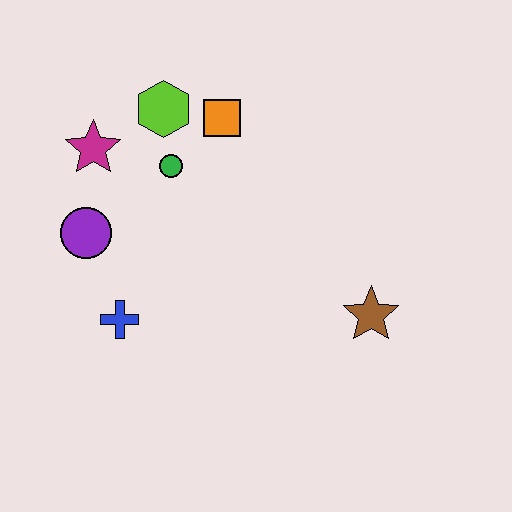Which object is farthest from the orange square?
The brown star is farthest from the orange square.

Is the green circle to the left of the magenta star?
No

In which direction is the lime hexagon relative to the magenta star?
The lime hexagon is to the right of the magenta star.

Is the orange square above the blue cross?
Yes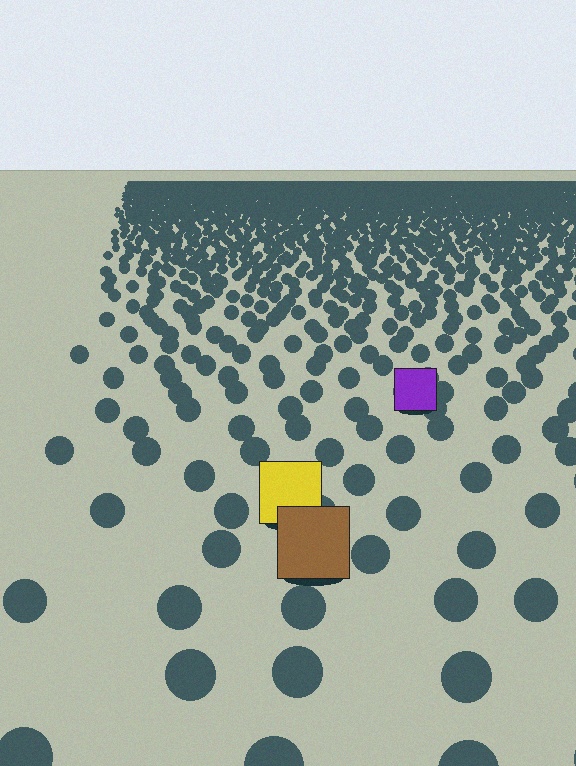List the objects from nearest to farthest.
From nearest to farthest: the brown square, the yellow square, the purple square.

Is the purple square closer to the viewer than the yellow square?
No. The yellow square is closer — you can tell from the texture gradient: the ground texture is coarser near it.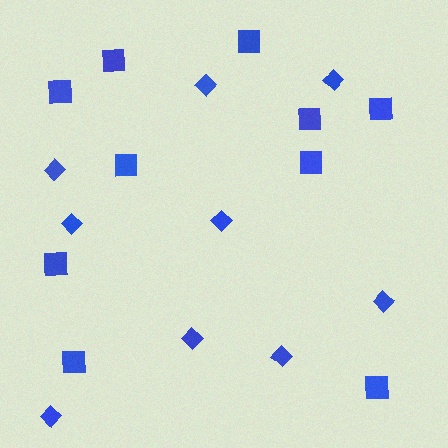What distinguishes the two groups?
There are 2 groups: one group of diamonds (9) and one group of squares (10).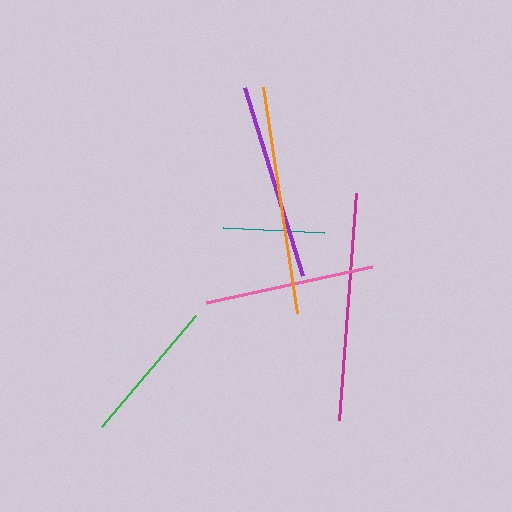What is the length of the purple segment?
The purple segment is approximately 197 pixels long.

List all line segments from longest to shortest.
From longest to shortest: orange, magenta, purple, pink, green, teal.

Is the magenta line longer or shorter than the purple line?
The magenta line is longer than the purple line.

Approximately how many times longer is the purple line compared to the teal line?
The purple line is approximately 1.9 times the length of the teal line.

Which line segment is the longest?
The orange line is the longest at approximately 228 pixels.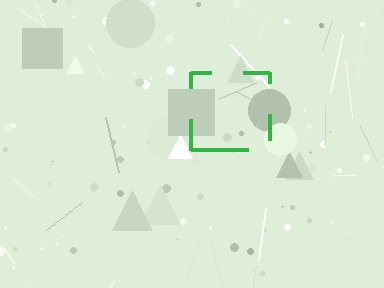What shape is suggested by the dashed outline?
The dashed outline suggests a square.